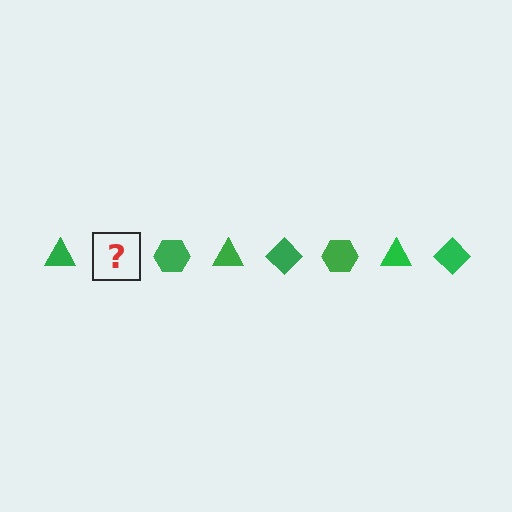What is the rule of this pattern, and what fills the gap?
The rule is that the pattern cycles through triangle, diamond, hexagon shapes in green. The gap should be filled with a green diamond.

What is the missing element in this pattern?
The missing element is a green diamond.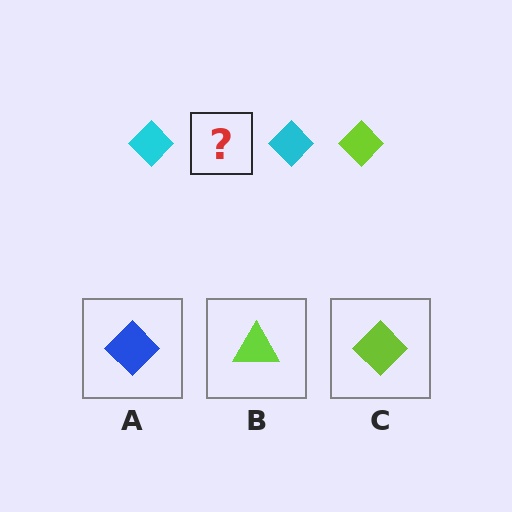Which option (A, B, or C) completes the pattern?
C.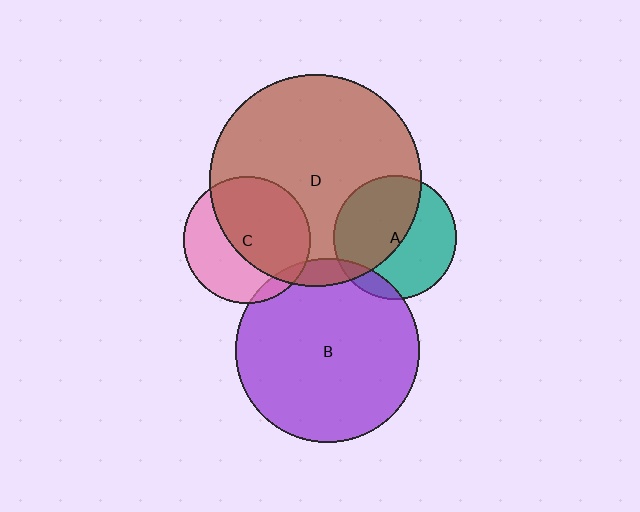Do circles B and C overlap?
Yes.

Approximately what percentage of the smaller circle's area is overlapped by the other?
Approximately 5%.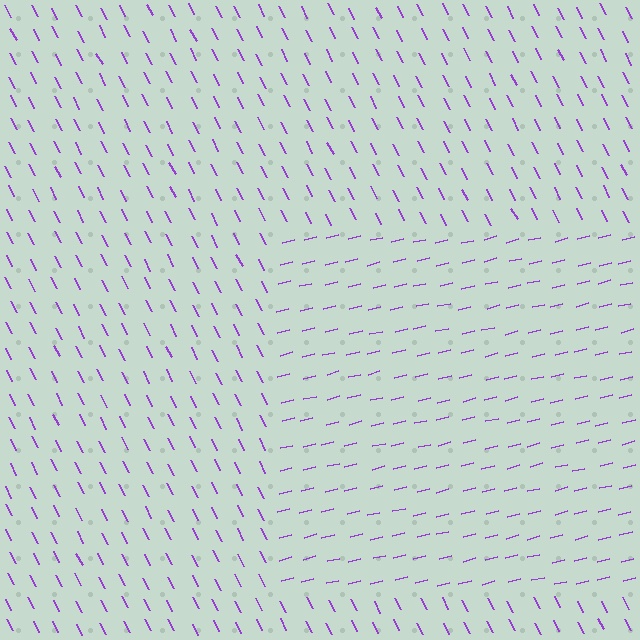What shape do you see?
I see a rectangle.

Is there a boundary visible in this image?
Yes, there is a texture boundary formed by a change in line orientation.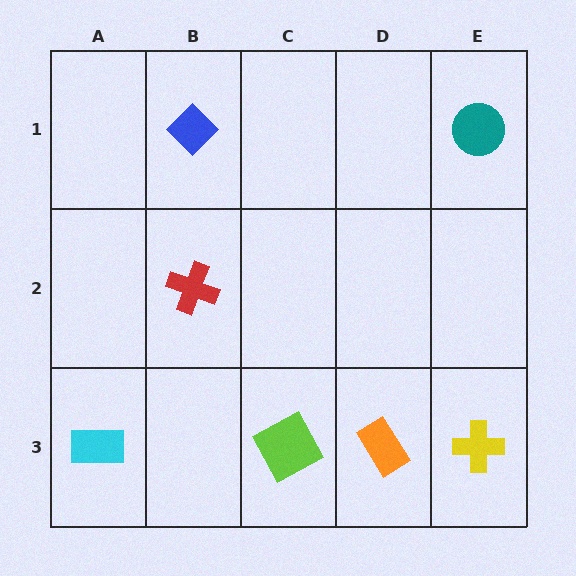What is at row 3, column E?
A yellow cross.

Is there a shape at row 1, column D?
No, that cell is empty.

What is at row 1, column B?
A blue diamond.